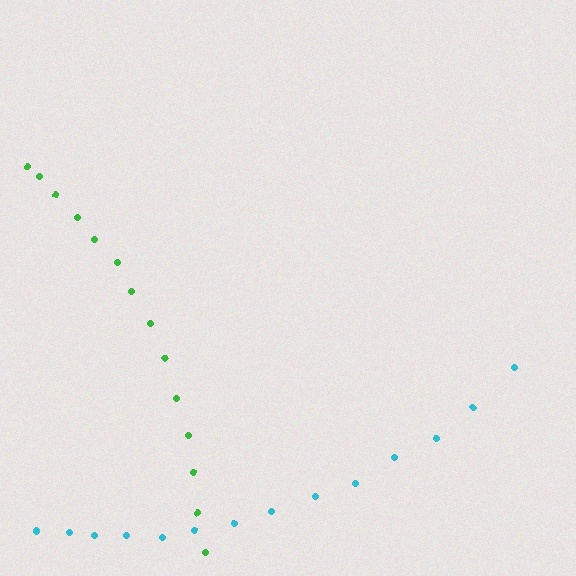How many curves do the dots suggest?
There are 2 distinct paths.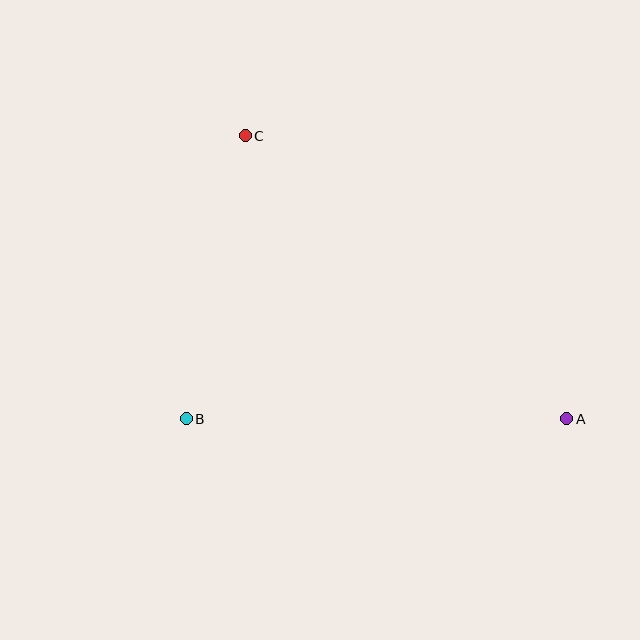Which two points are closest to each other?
Points B and C are closest to each other.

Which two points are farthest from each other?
Points A and C are farthest from each other.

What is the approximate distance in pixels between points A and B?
The distance between A and B is approximately 380 pixels.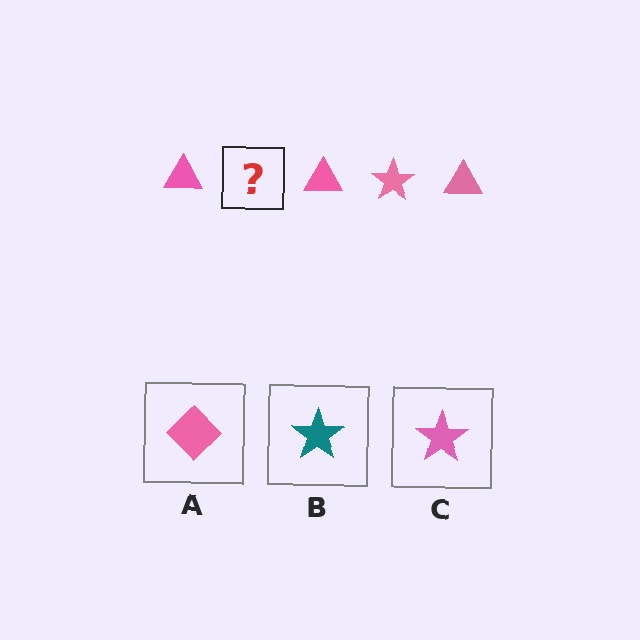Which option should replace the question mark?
Option C.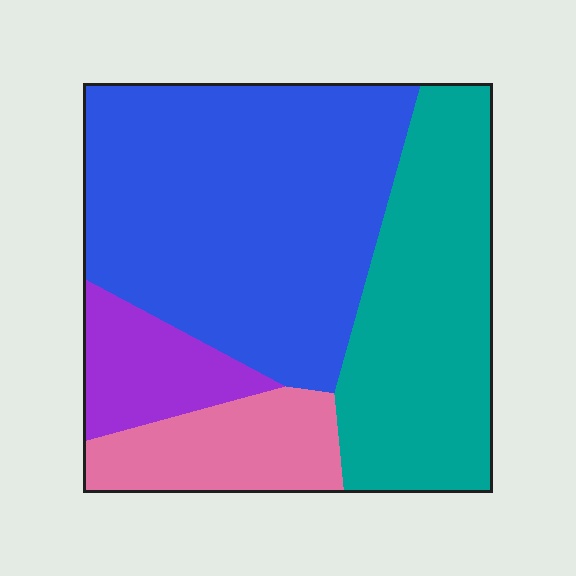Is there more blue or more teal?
Blue.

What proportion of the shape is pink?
Pink takes up about one eighth (1/8) of the shape.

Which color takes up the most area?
Blue, at roughly 45%.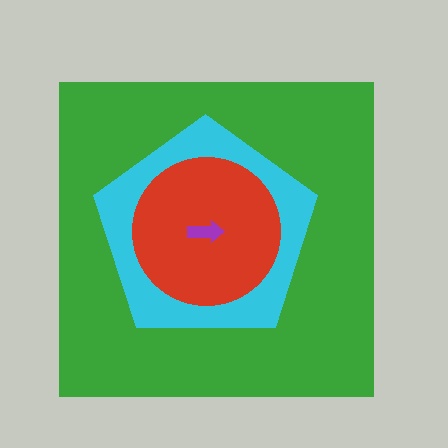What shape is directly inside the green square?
The cyan pentagon.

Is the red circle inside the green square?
Yes.